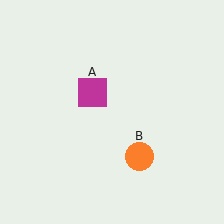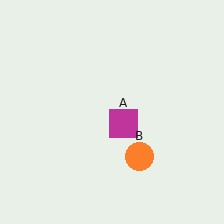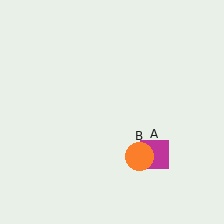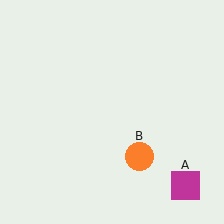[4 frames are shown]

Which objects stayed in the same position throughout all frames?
Orange circle (object B) remained stationary.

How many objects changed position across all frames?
1 object changed position: magenta square (object A).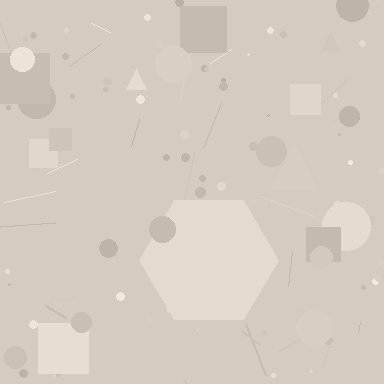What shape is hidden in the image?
A hexagon is hidden in the image.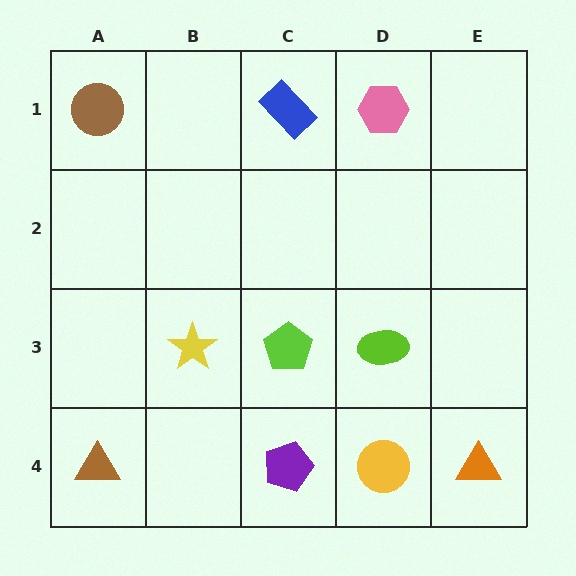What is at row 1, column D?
A pink hexagon.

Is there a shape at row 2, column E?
No, that cell is empty.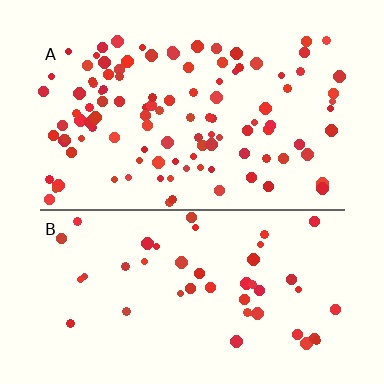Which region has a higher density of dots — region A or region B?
A (the top).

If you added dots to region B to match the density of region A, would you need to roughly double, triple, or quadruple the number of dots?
Approximately double.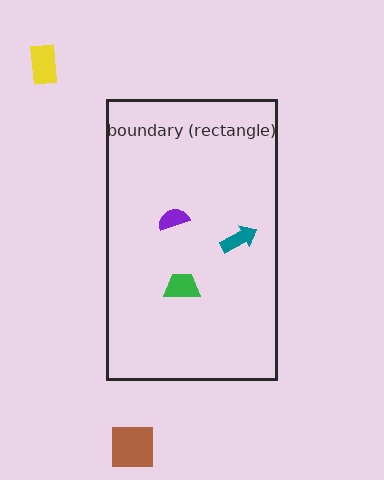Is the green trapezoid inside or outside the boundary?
Inside.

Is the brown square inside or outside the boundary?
Outside.